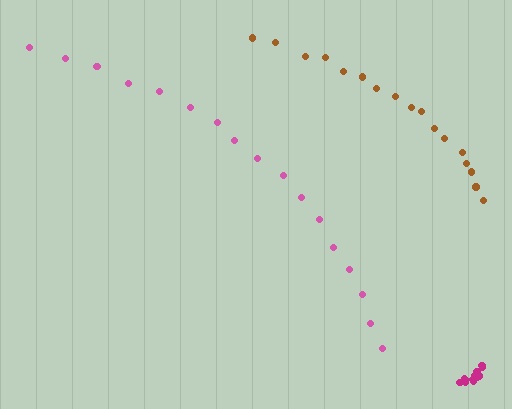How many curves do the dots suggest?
There are 3 distinct paths.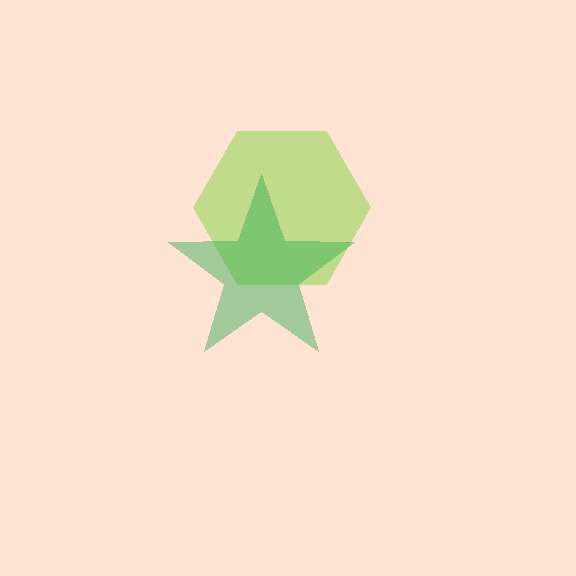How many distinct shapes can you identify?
There are 2 distinct shapes: a lime hexagon, a green star.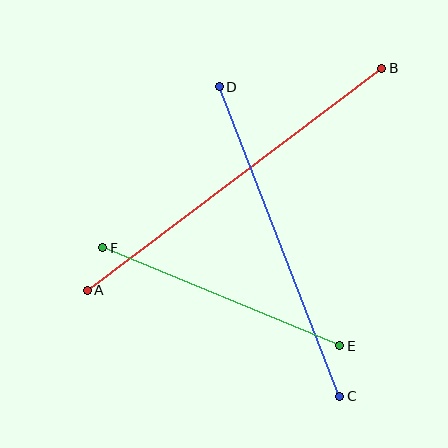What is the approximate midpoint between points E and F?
The midpoint is at approximately (221, 297) pixels.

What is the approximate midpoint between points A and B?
The midpoint is at approximately (235, 179) pixels.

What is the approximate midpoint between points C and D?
The midpoint is at approximately (280, 241) pixels.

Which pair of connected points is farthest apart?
Points A and B are farthest apart.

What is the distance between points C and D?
The distance is approximately 332 pixels.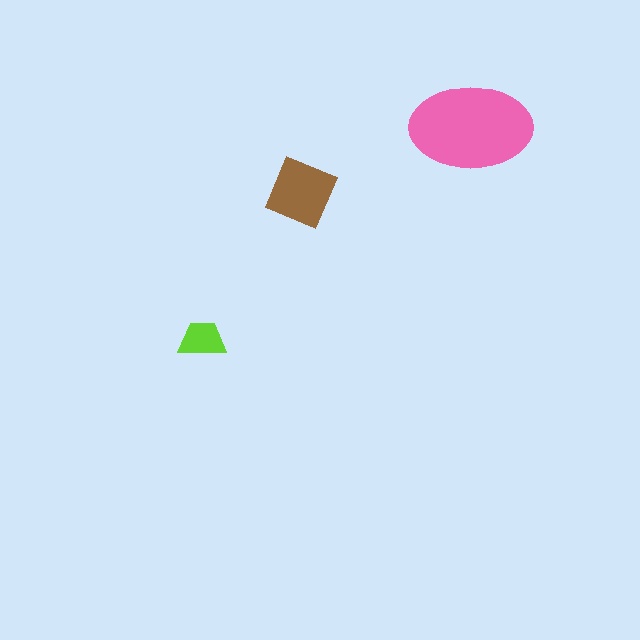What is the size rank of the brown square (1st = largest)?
2nd.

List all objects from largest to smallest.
The pink ellipse, the brown square, the lime trapezoid.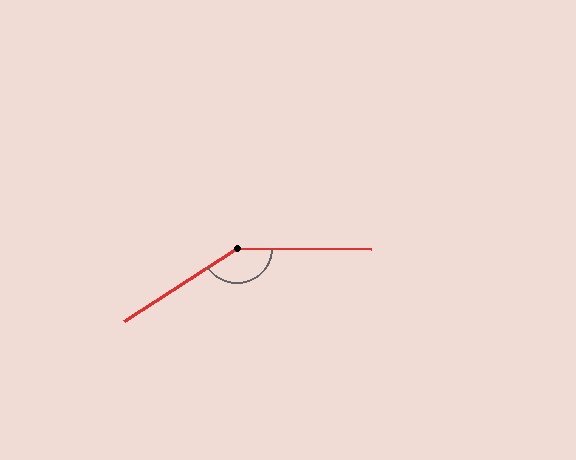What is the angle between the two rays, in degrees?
Approximately 147 degrees.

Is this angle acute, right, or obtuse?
It is obtuse.